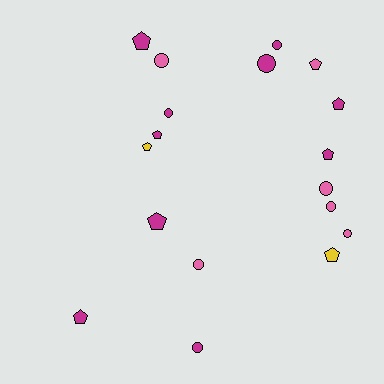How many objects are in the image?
There are 18 objects.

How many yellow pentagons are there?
There are 2 yellow pentagons.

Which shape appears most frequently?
Circle, with 9 objects.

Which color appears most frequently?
Magenta, with 10 objects.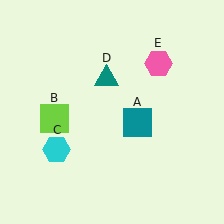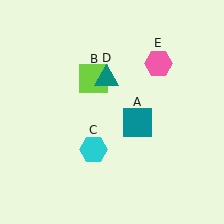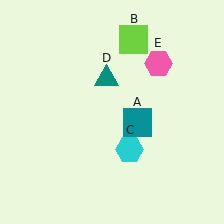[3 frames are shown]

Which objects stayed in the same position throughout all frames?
Teal square (object A) and teal triangle (object D) and pink hexagon (object E) remained stationary.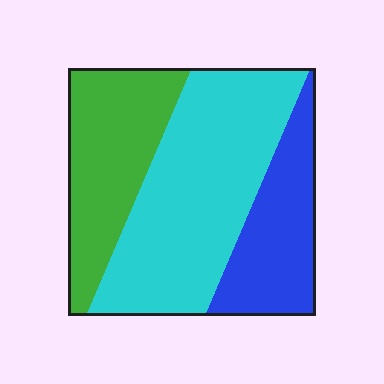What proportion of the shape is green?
Green takes up about one quarter (1/4) of the shape.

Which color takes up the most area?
Cyan, at roughly 50%.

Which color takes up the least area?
Blue, at roughly 25%.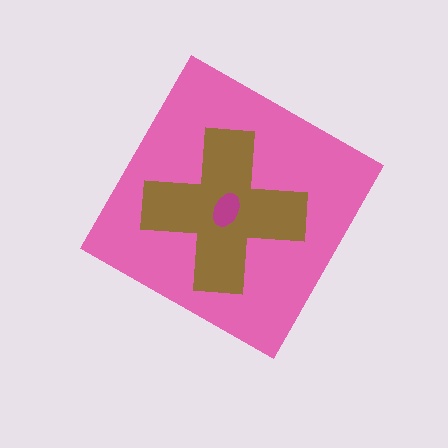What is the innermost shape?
The magenta ellipse.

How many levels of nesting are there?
3.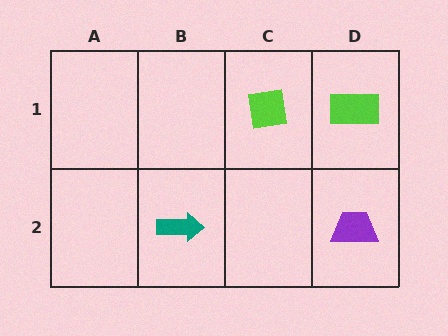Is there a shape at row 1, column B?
No, that cell is empty.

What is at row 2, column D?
A purple trapezoid.